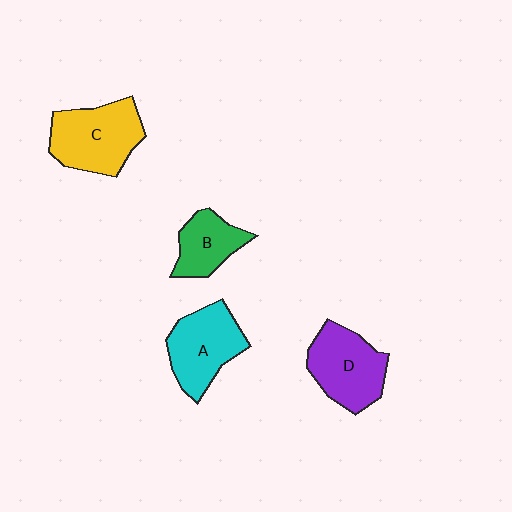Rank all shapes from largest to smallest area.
From largest to smallest: C (yellow), D (purple), A (cyan), B (green).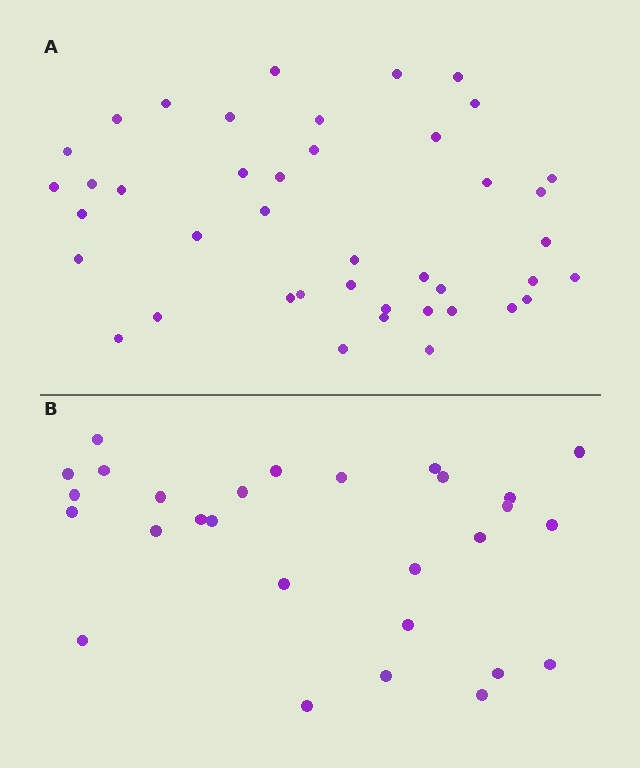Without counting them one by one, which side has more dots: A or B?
Region A (the top region) has more dots.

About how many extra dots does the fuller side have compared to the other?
Region A has approximately 15 more dots than region B.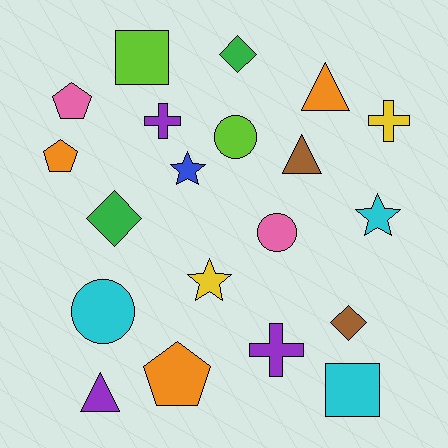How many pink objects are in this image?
There are 2 pink objects.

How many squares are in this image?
There are 2 squares.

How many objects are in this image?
There are 20 objects.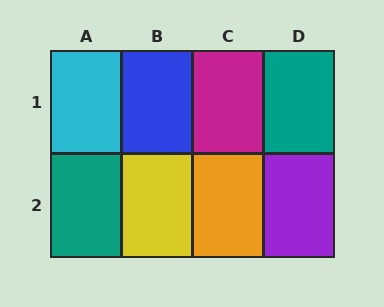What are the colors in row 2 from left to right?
Teal, yellow, orange, purple.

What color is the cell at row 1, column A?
Cyan.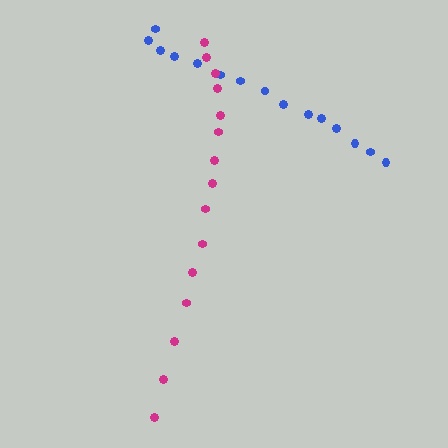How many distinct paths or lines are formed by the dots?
There are 2 distinct paths.